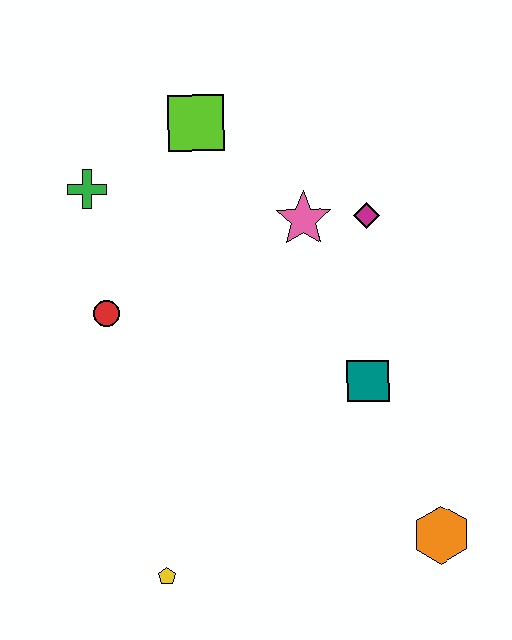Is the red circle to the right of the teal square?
No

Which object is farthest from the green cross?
The orange hexagon is farthest from the green cross.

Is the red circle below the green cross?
Yes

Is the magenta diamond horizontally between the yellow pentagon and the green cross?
No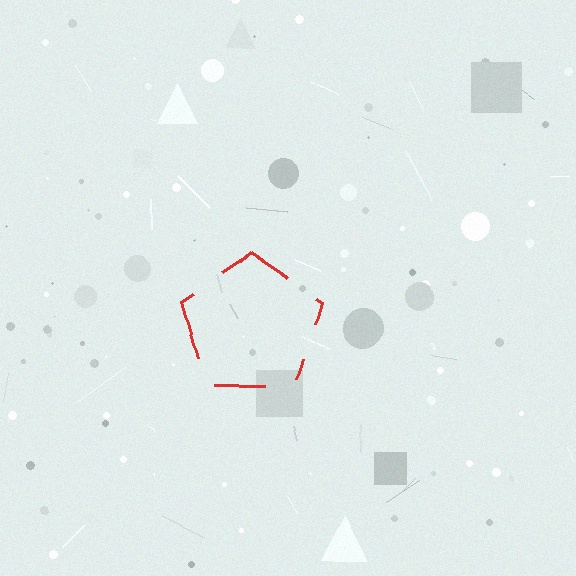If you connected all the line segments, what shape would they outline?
They would outline a pentagon.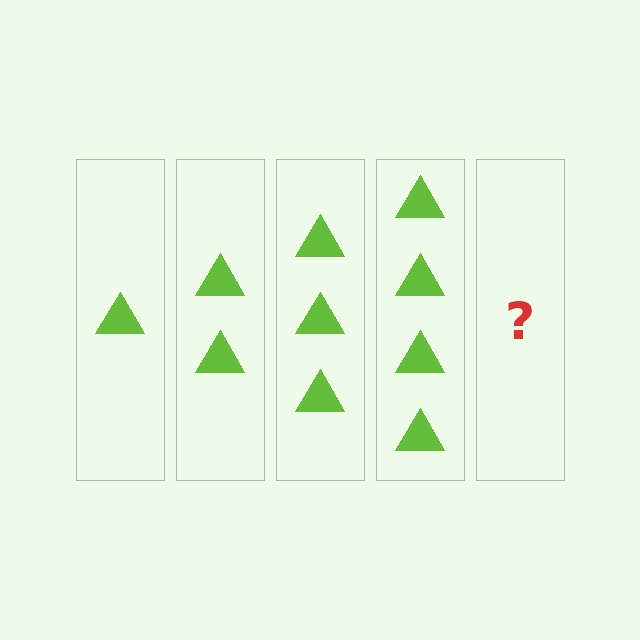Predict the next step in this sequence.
The next step is 5 triangles.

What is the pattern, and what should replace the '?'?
The pattern is that each step adds one more triangle. The '?' should be 5 triangles.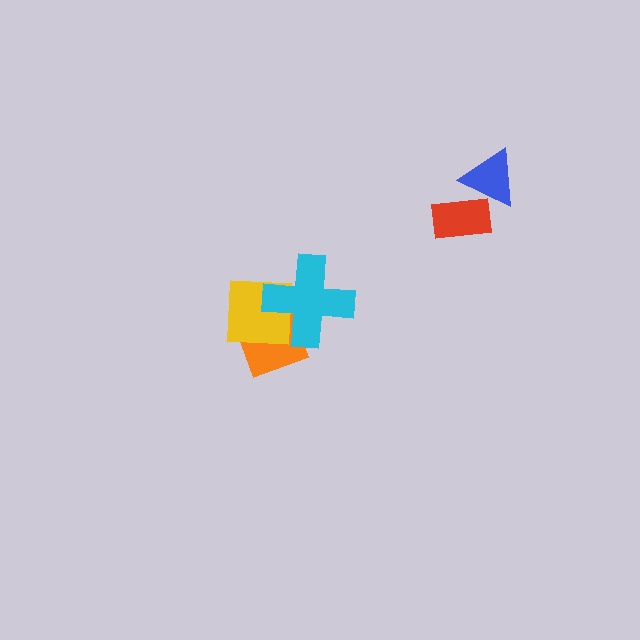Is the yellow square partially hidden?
Yes, it is partially covered by another shape.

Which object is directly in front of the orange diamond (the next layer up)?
The yellow square is directly in front of the orange diamond.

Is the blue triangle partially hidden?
No, no other shape covers it.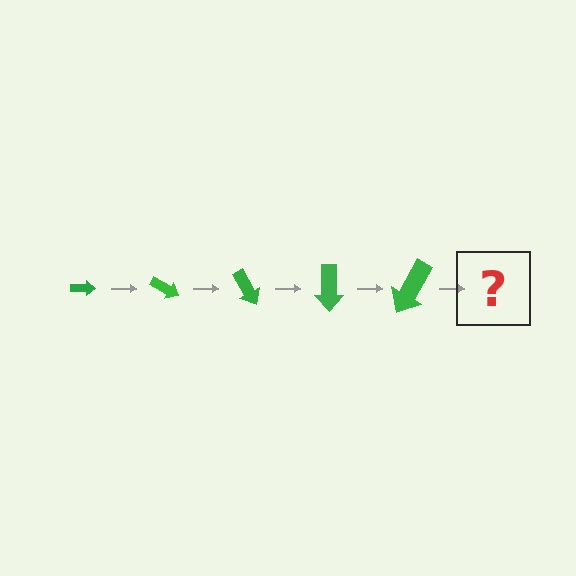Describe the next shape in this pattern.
It should be an arrow, larger than the previous one and rotated 150 degrees from the start.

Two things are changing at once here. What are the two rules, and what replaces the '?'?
The two rules are that the arrow grows larger each step and it rotates 30 degrees each step. The '?' should be an arrow, larger than the previous one and rotated 150 degrees from the start.